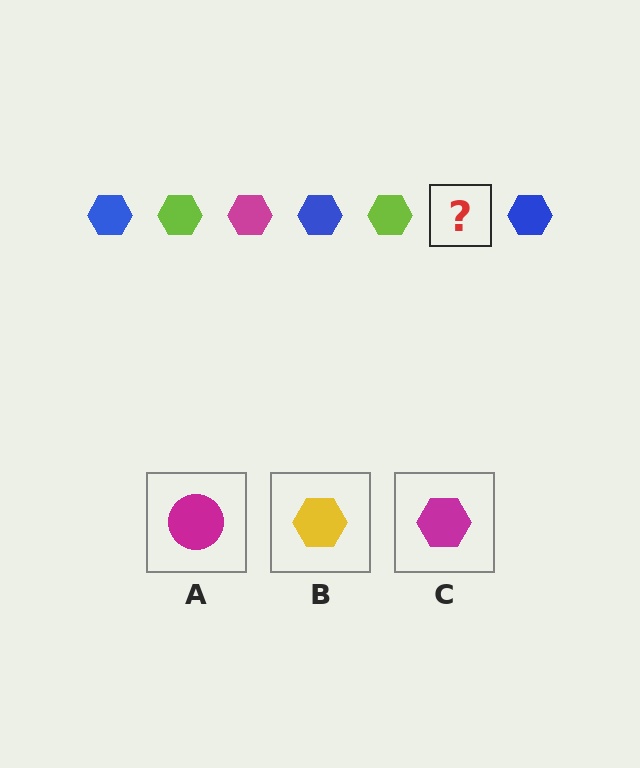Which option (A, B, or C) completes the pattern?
C.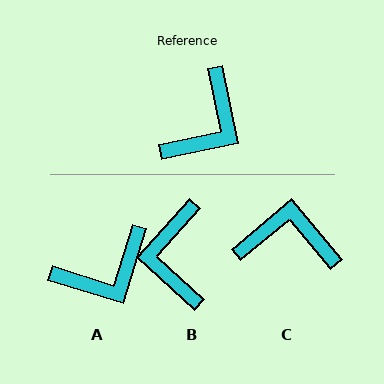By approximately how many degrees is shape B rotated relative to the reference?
Approximately 144 degrees clockwise.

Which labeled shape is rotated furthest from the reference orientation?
B, about 144 degrees away.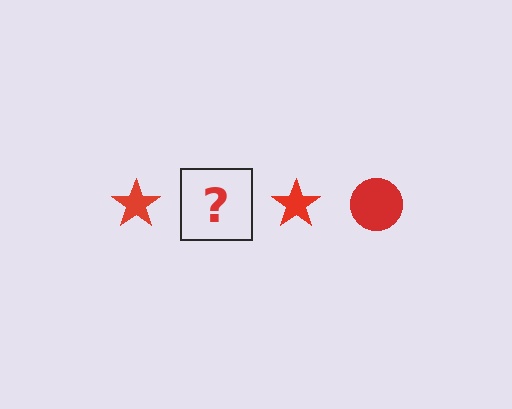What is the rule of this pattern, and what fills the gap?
The rule is that the pattern cycles through star, circle shapes in red. The gap should be filled with a red circle.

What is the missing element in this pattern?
The missing element is a red circle.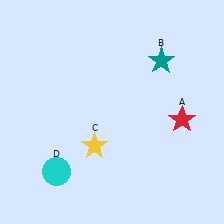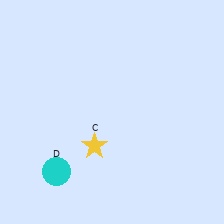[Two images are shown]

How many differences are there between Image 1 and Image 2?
There are 2 differences between the two images.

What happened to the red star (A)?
The red star (A) was removed in Image 2. It was in the bottom-right area of Image 1.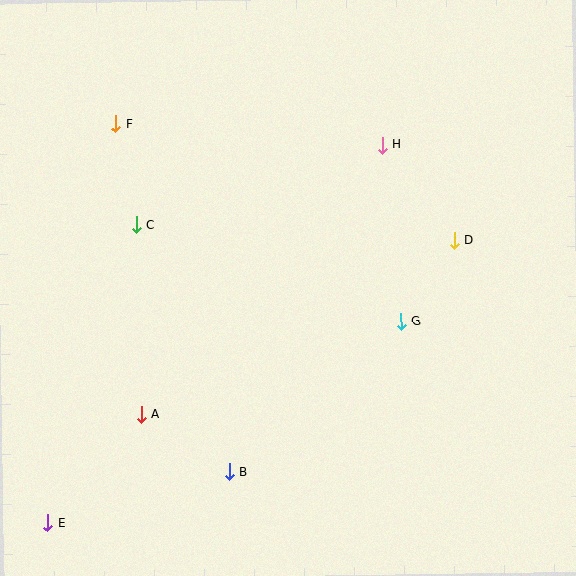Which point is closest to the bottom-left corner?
Point E is closest to the bottom-left corner.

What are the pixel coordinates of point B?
Point B is at (229, 472).